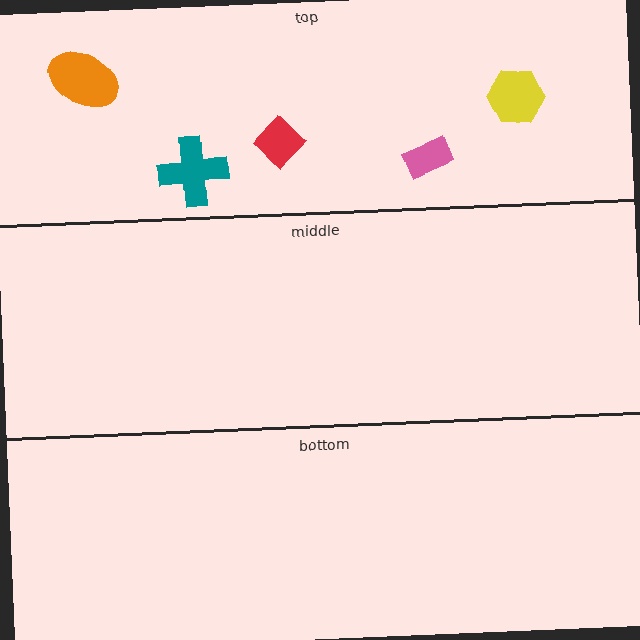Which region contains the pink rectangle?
The top region.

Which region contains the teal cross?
The top region.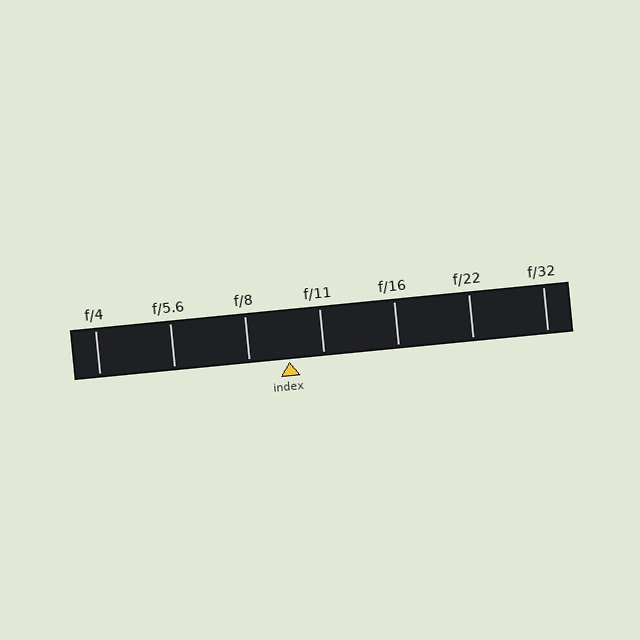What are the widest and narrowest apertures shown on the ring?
The widest aperture shown is f/4 and the narrowest is f/32.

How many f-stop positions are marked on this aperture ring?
There are 7 f-stop positions marked.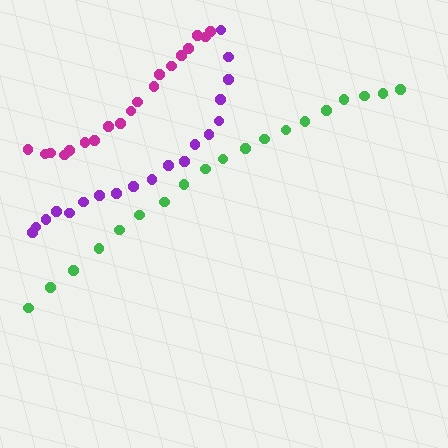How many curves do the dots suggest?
There are 3 distinct paths.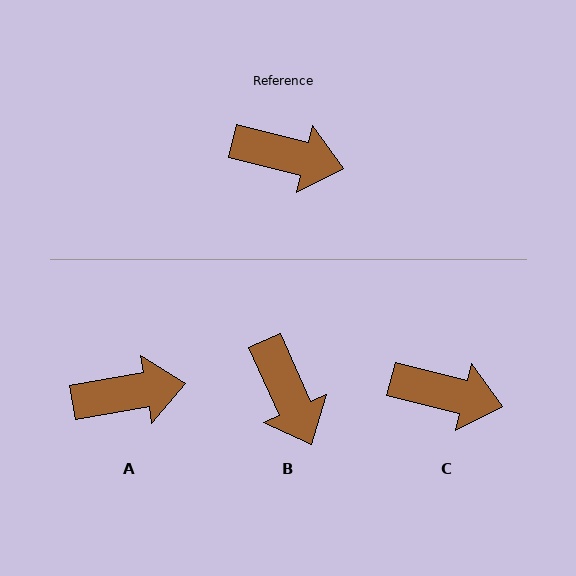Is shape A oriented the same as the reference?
No, it is off by about 23 degrees.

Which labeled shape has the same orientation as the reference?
C.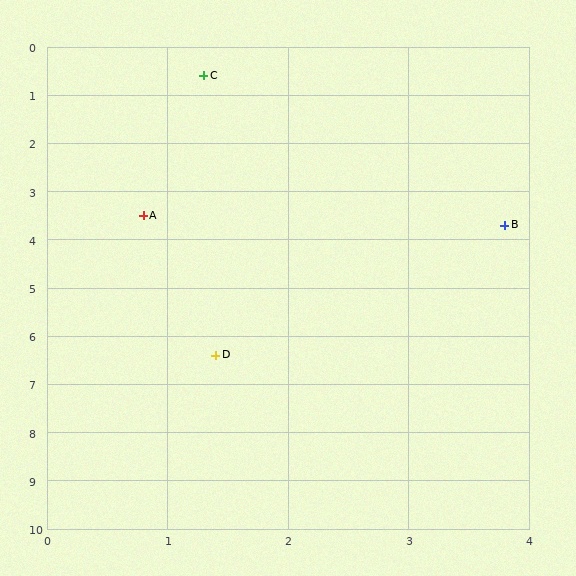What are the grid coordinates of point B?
Point B is at approximately (3.8, 3.7).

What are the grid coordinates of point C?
Point C is at approximately (1.3, 0.6).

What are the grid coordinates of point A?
Point A is at approximately (0.8, 3.5).